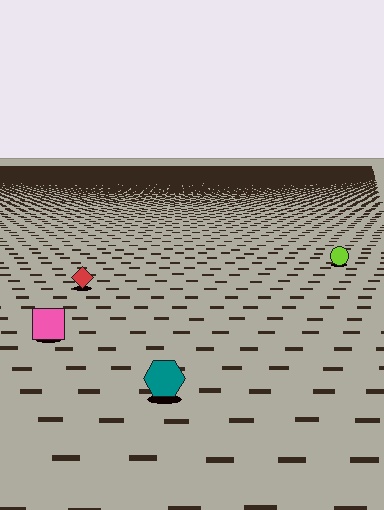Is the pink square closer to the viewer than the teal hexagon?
No. The teal hexagon is closer — you can tell from the texture gradient: the ground texture is coarser near it.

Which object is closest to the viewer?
The teal hexagon is closest. The texture marks near it are larger and more spread out.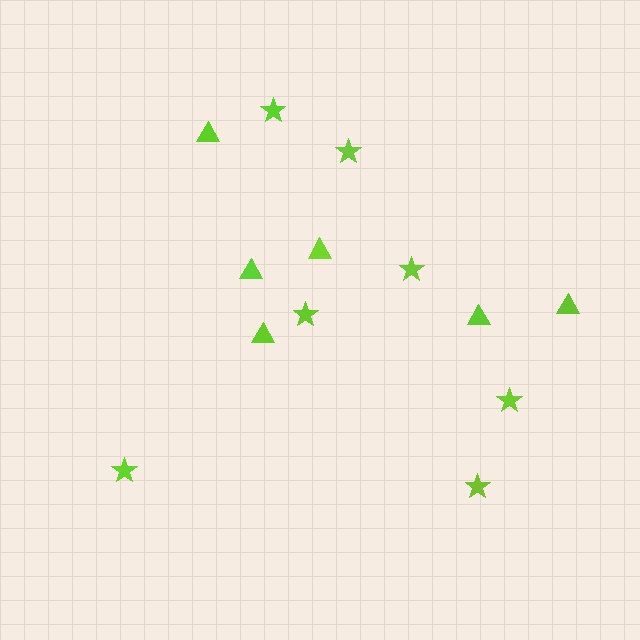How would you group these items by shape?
There are 2 groups: one group of stars (7) and one group of triangles (6).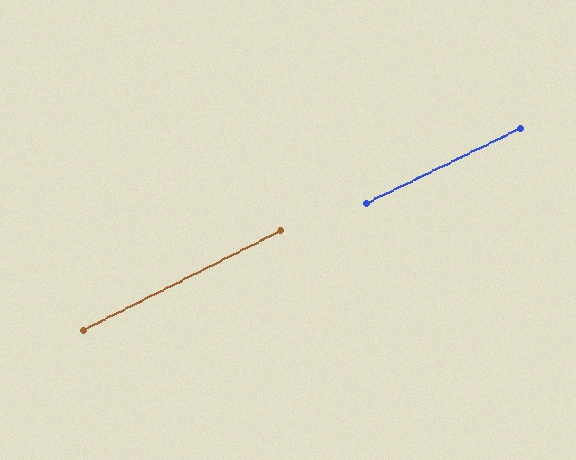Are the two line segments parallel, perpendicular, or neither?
Parallel — their directions differ by only 0.7°.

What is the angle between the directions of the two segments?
Approximately 1 degree.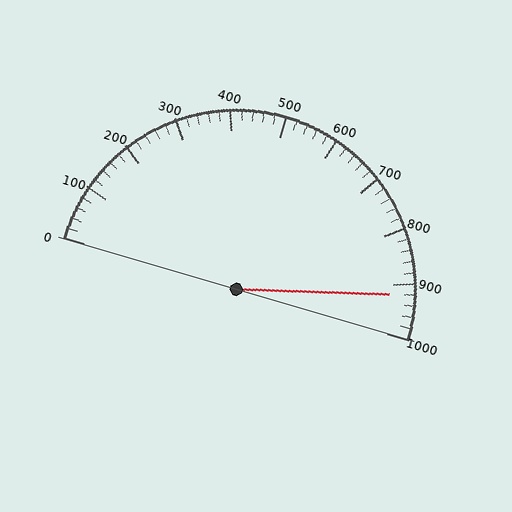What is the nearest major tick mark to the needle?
The nearest major tick mark is 900.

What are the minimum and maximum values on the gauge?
The gauge ranges from 0 to 1000.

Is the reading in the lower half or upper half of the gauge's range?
The reading is in the upper half of the range (0 to 1000).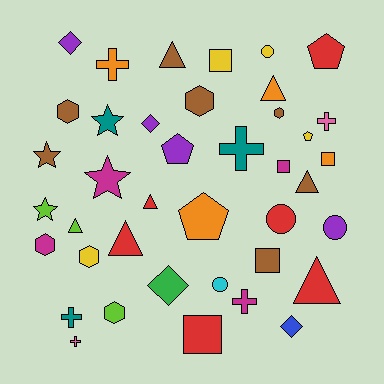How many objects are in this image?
There are 40 objects.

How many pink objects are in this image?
There are 2 pink objects.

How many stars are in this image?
There are 4 stars.